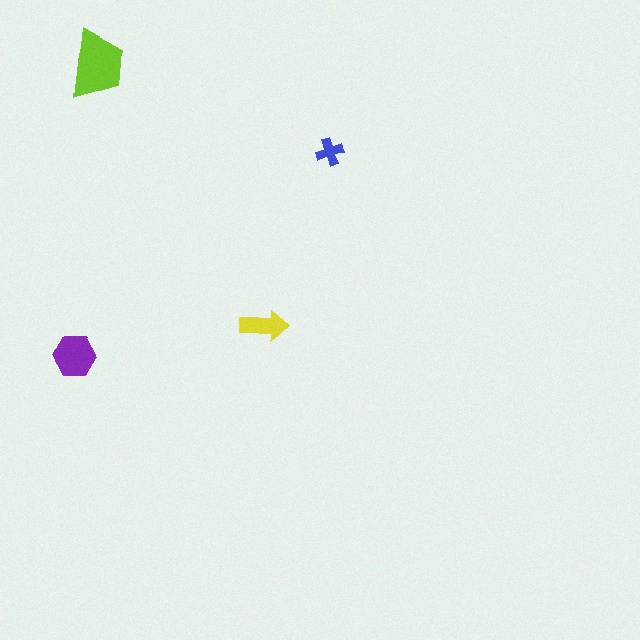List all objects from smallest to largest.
The blue cross, the yellow arrow, the purple hexagon, the lime trapezoid.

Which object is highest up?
The lime trapezoid is topmost.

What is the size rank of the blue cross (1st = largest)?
4th.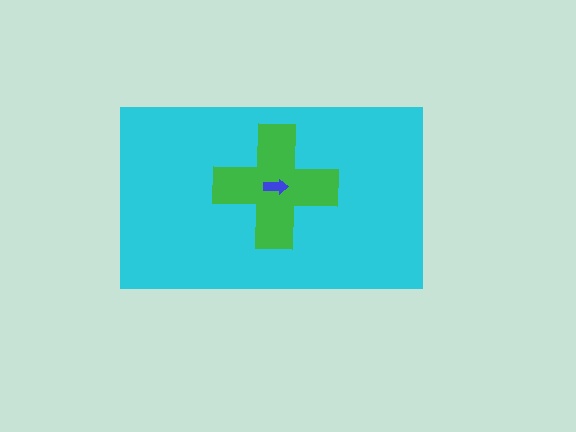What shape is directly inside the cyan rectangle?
The green cross.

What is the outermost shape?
The cyan rectangle.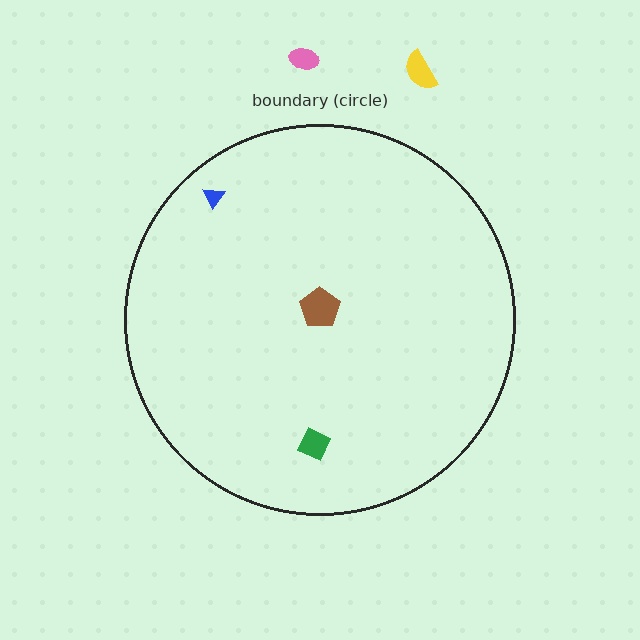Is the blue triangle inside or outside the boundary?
Inside.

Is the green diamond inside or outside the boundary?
Inside.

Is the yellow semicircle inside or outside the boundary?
Outside.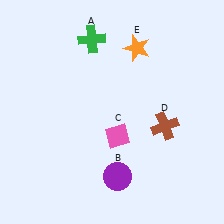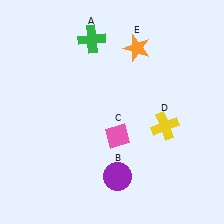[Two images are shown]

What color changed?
The cross (D) changed from brown in Image 1 to yellow in Image 2.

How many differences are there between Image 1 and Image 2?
There is 1 difference between the two images.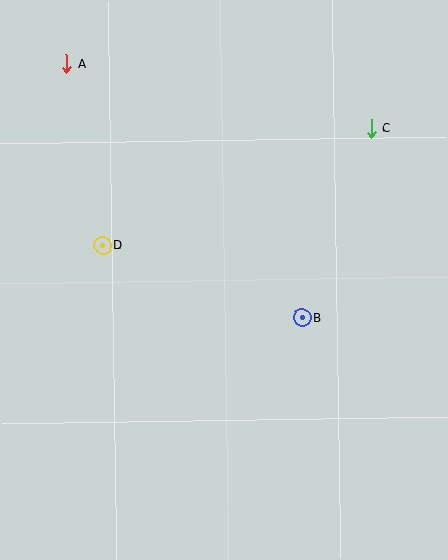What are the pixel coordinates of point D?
Point D is at (103, 245).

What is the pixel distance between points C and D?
The distance between C and D is 293 pixels.